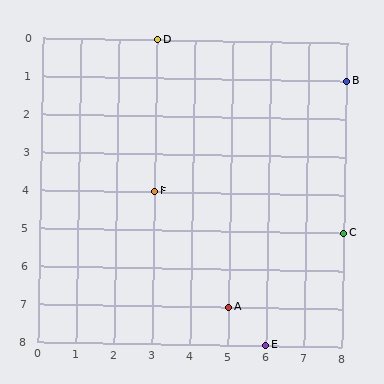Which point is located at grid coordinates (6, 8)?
Point E is at (6, 8).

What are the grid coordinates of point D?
Point D is at grid coordinates (3, 0).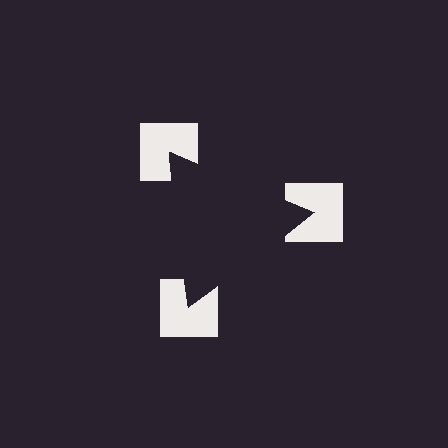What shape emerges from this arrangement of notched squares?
An illusory triangle — its edges are inferred from the aligned wedge cuts in the notched squares, not physically drawn.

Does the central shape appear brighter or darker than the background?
It typically appears slightly darker than the background, even though no actual brightness change is drawn.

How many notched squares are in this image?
There are 3 — one at each vertex of the illusory triangle.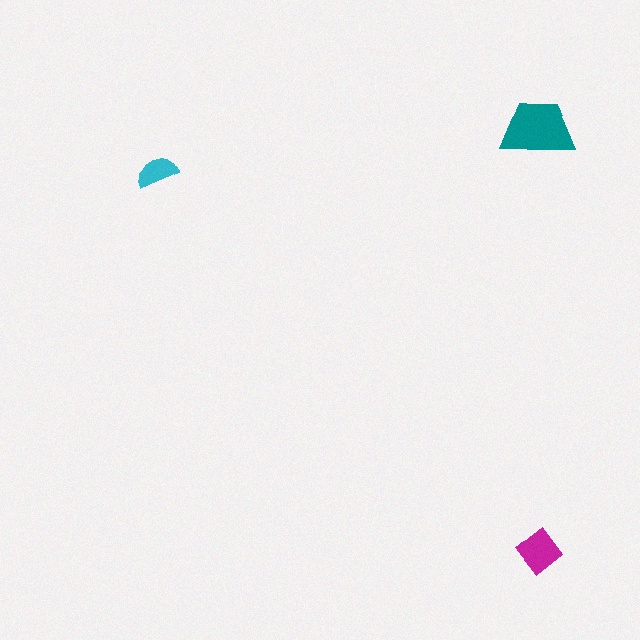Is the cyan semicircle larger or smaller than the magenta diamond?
Smaller.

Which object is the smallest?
The cyan semicircle.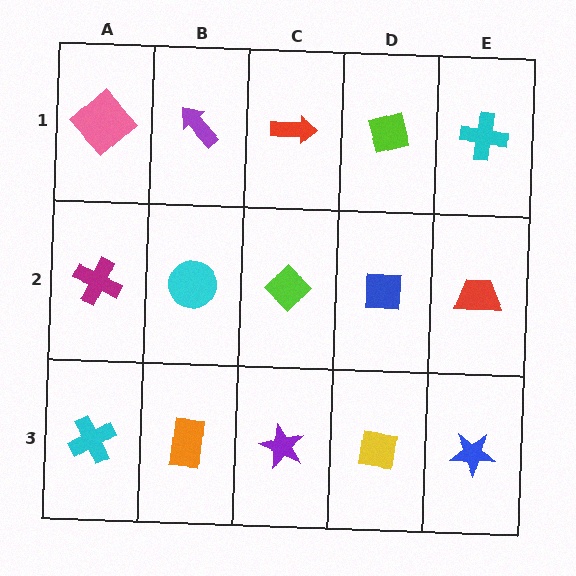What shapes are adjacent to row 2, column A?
A pink diamond (row 1, column A), a cyan cross (row 3, column A), a cyan circle (row 2, column B).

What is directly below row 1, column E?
A red trapezoid.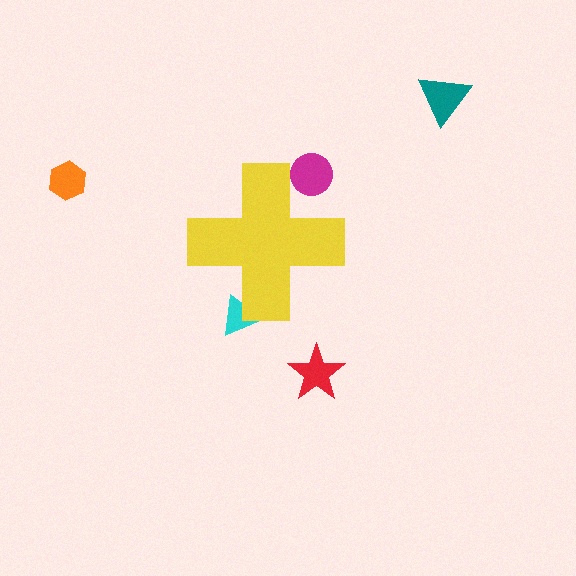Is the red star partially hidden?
No, the red star is fully visible.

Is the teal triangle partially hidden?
No, the teal triangle is fully visible.